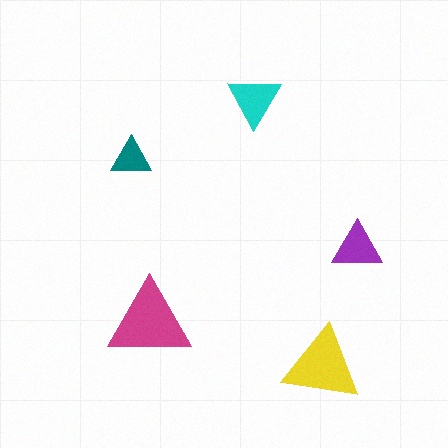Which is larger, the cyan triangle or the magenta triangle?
The magenta one.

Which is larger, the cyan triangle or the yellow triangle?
The yellow one.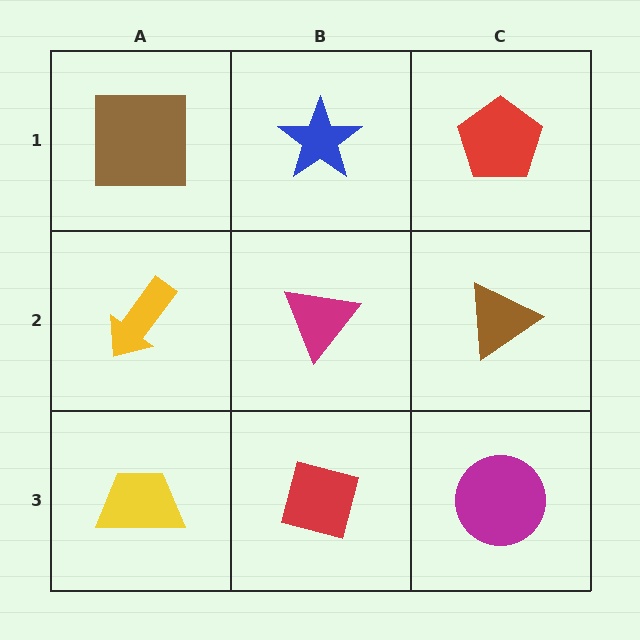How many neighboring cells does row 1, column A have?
2.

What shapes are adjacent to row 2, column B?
A blue star (row 1, column B), a red square (row 3, column B), a yellow arrow (row 2, column A), a brown triangle (row 2, column C).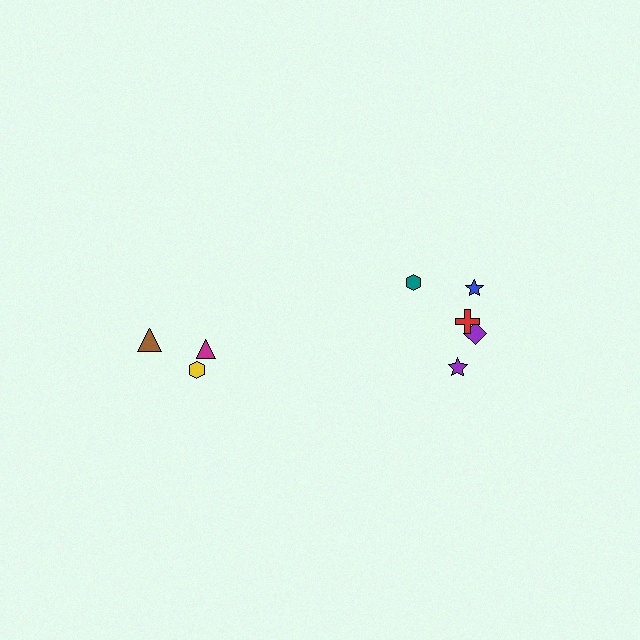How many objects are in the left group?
There are 3 objects.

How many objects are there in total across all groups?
There are 8 objects.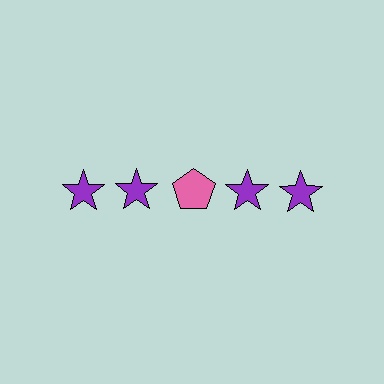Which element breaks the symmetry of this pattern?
The pink pentagon in the top row, center column breaks the symmetry. All other shapes are purple stars.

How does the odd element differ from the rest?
It differs in both color (pink instead of purple) and shape (pentagon instead of star).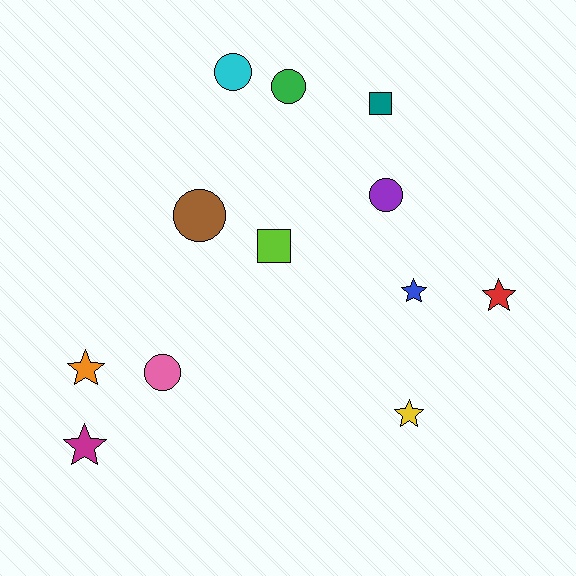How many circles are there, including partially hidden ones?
There are 5 circles.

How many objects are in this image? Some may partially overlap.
There are 12 objects.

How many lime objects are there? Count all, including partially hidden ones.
There is 1 lime object.